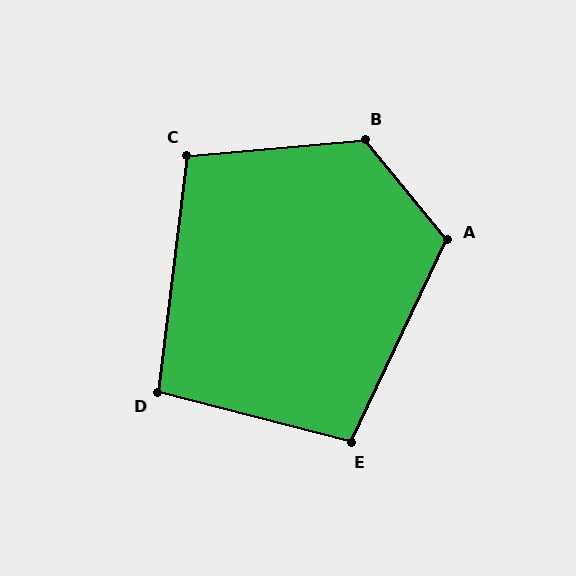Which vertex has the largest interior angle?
B, at approximately 125 degrees.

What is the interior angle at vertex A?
Approximately 115 degrees (obtuse).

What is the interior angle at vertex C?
Approximately 102 degrees (obtuse).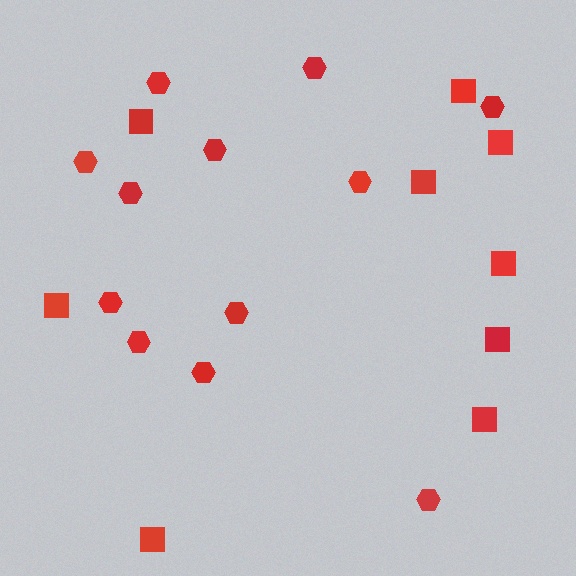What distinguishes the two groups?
There are 2 groups: one group of squares (9) and one group of hexagons (12).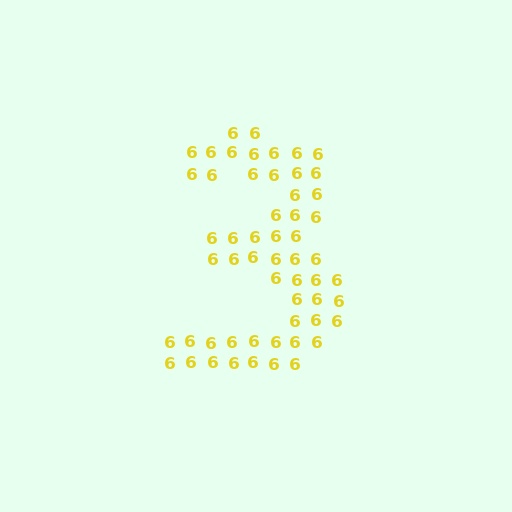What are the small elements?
The small elements are digit 6's.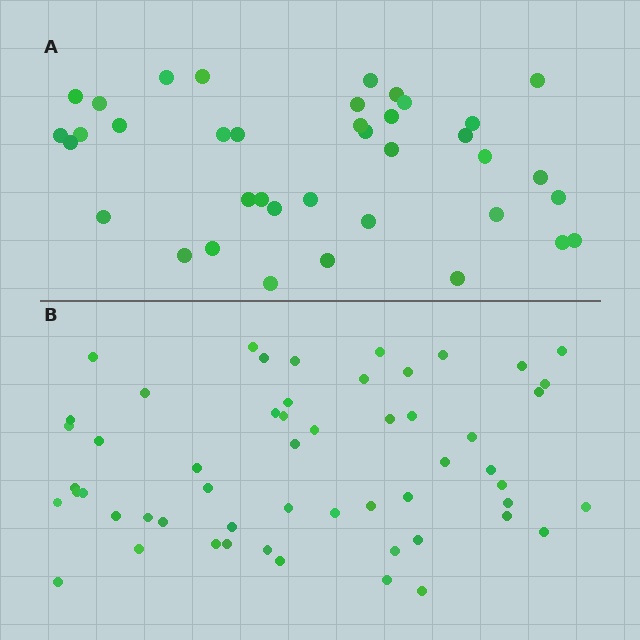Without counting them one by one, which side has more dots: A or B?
Region B (the bottom region) has more dots.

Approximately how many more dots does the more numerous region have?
Region B has approximately 15 more dots than region A.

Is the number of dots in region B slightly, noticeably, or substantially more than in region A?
Region B has noticeably more, but not dramatically so. The ratio is roughly 1.4 to 1.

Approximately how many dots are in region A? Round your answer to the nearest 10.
About 40 dots. (The exact count is 38, which rounds to 40.)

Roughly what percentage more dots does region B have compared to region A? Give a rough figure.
About 45% more.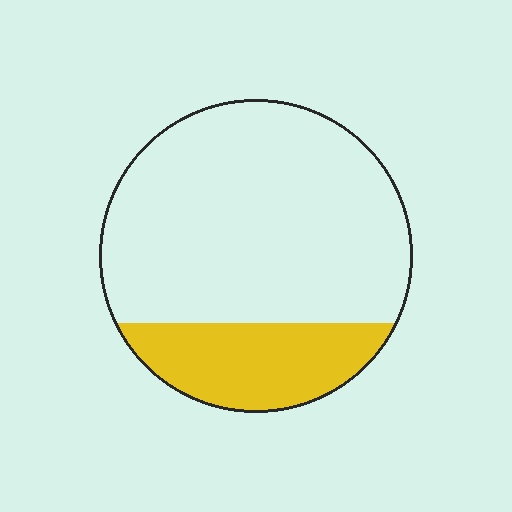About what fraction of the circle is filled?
About one quarter (1/4).